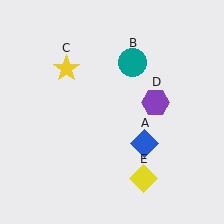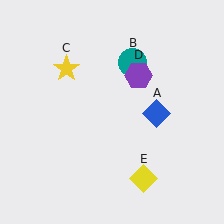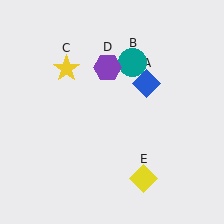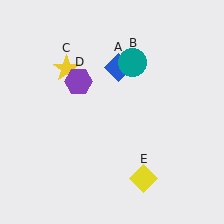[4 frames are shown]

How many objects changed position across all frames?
2 objects changed position: blue diamond (object A), purple hexagon (object D).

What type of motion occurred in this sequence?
The blue diamond (object A), purple hexagon (object D) rotated counterclockwise around the center of the scene.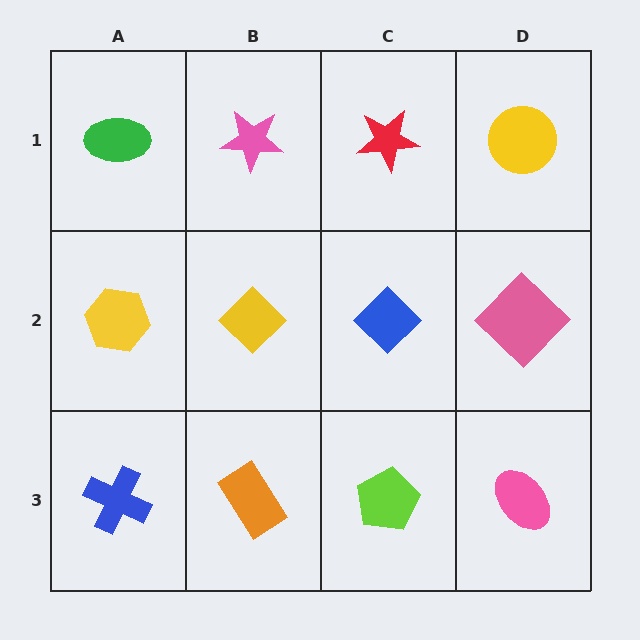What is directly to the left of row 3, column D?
A lime pentagon.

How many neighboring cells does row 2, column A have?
3.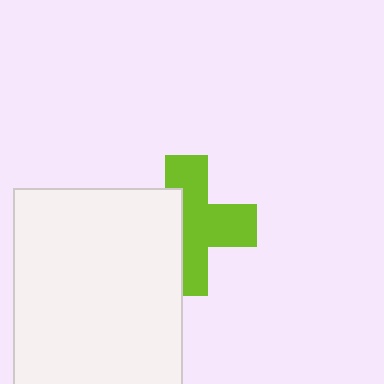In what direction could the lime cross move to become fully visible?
The lime cross could move right. That would shift it out from behind the white rectangle entirely.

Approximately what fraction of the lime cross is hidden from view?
Roughly 40% of the lime cross is hidden behind the white rectangle.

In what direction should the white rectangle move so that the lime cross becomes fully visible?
The white rectangle should move left. That is the shortest direction to clear the overlap and leave the lime cross fully visible.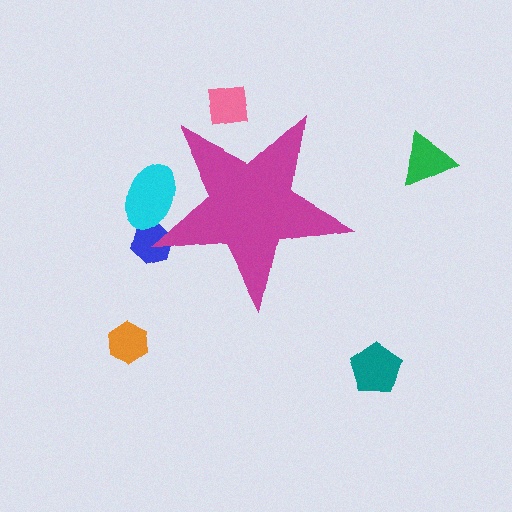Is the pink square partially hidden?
Yes, the pink square is partially hidden behind the magenta star.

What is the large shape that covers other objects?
A magenta star.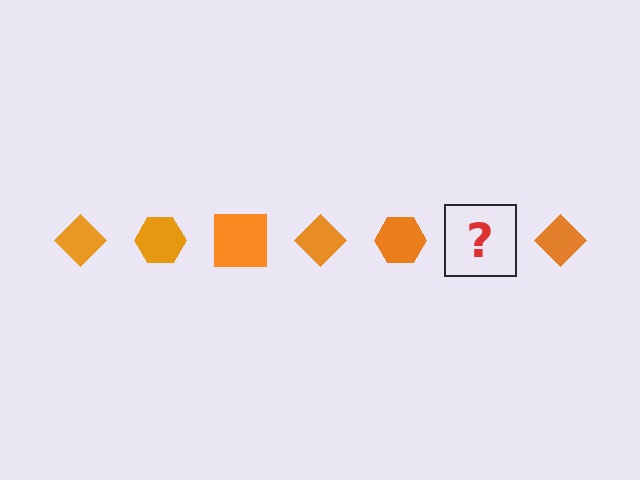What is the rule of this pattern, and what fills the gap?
The rule is that the pattern cycles through diamond, hexagon, square shapes in orange. The gap should be filled with an orange square.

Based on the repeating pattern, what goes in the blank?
The blank should be an orange square.